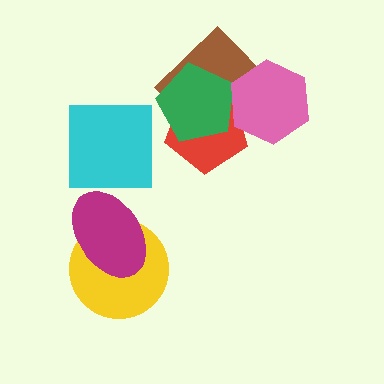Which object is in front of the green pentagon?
The pink hexagon is in front of the green pentagon.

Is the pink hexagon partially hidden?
No, no other shape covers it.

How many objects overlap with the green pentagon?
3 objects overlap with the green pentagon.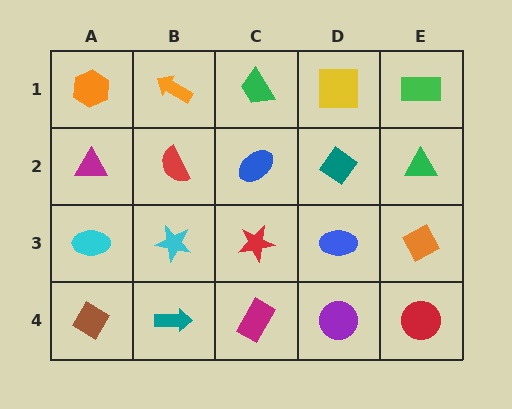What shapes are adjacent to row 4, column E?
An orange diamond (row 3, column E), a purple circle (row 4, column D).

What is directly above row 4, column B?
A cyan star.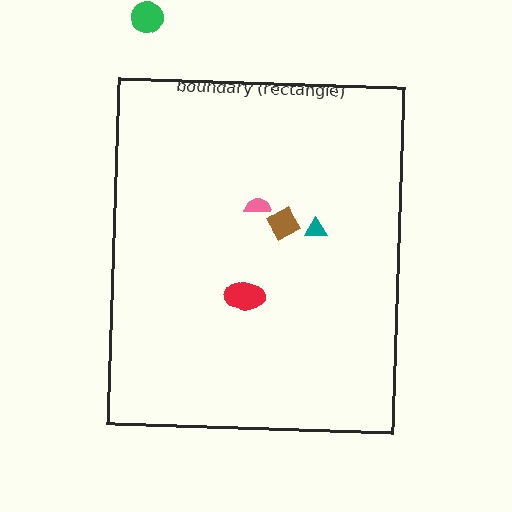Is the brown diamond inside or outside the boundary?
Inside.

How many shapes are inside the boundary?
4 inside, 1 outside.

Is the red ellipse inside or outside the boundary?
Inside.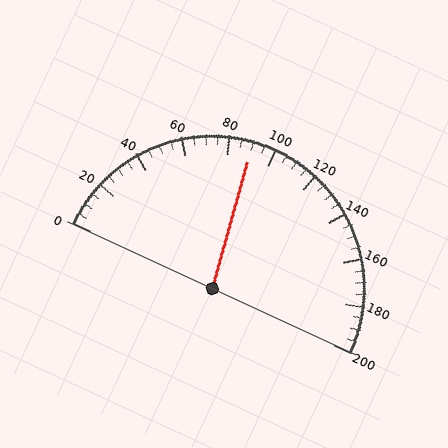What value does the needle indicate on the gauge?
The needle indicates approximately 90.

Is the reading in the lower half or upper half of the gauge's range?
The reading is in the lower half of the range (0 to 200).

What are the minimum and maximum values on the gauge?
The gauge ranges from 0 to 200.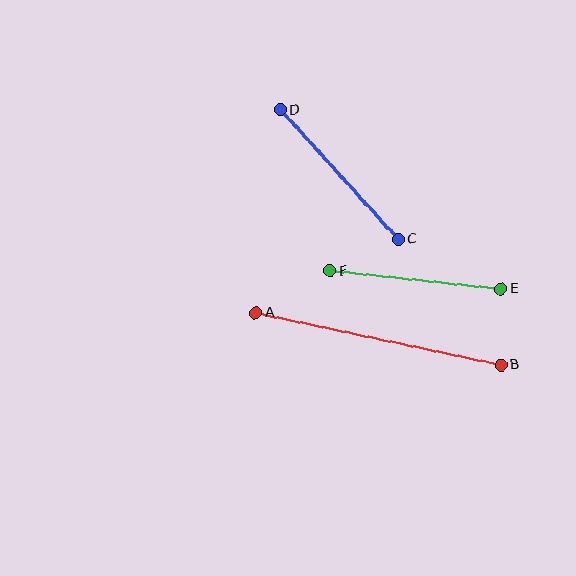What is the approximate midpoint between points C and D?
The midpoint is at approximately (339, 175) pixels.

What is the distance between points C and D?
The distance is approximately 175 pixels.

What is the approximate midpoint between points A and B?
The midpoint is at approximately (378, 339) pixels.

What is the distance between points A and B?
The distance is approximately 250 pixels.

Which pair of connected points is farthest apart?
Points A and B are farthest apart.